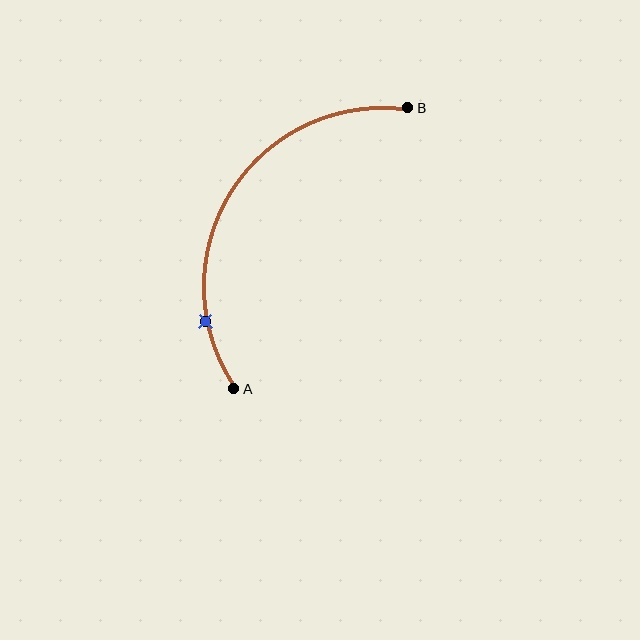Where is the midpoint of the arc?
The arc midpoint is the point on the curve farthest from the straight line joining A and B. It sits to the left of that line.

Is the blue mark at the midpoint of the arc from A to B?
No. The blue mark lies on the arc but is closer to endpoint A. The arc midpoint would be at the point on the curve equidistant along the arc from both A and B.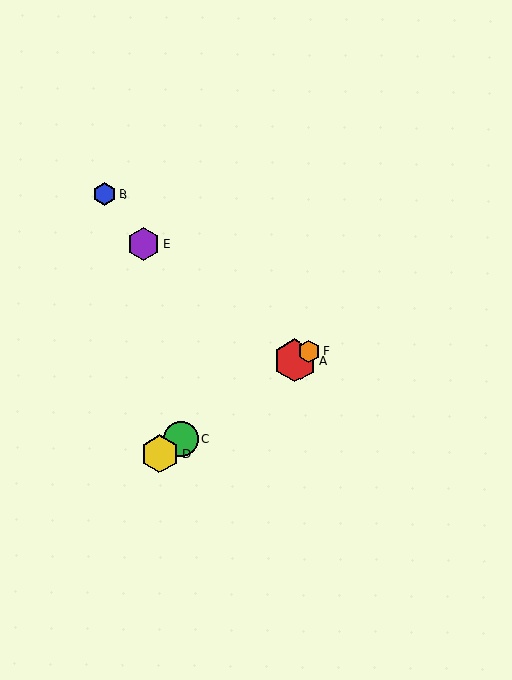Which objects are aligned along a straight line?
Objects A, C, D, F are aligned along a straight line.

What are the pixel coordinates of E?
Object E is at (144, 244).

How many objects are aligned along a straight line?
4 objects (A, C, D, F) are aligned along a straight line.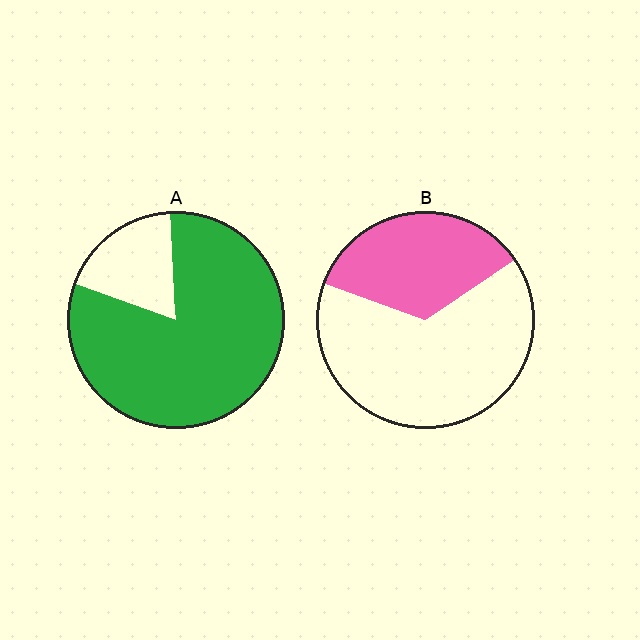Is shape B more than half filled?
No.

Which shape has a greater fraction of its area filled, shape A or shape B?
Shape A.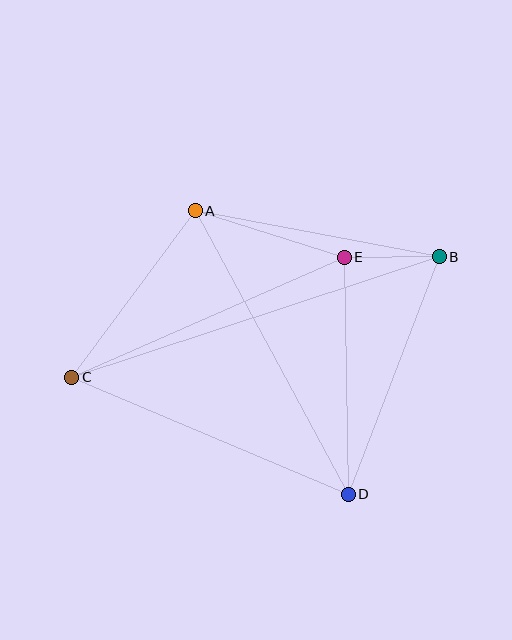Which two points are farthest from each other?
Points B and C are farthest from each other.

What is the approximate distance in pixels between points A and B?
The distance between A and B is approximately 249 pixels.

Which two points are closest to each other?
Points B and E are closest to each other.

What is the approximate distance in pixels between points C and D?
The distance between C and D is approximately 300 pixels.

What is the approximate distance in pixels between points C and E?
The distance between C and E is approximately 298 pixels.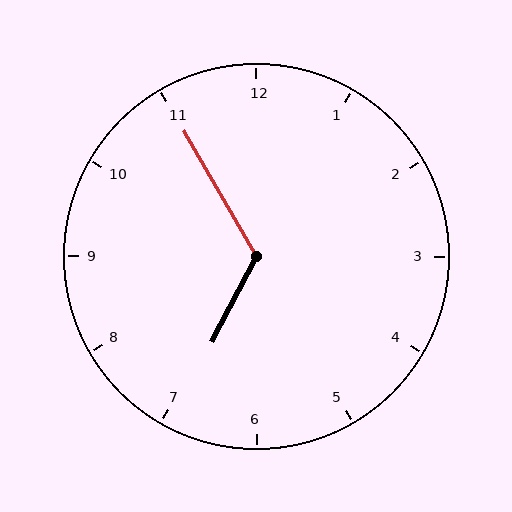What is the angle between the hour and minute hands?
Approximately 122 degrees.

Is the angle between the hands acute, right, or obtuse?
It is obtuse.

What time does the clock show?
6:55.